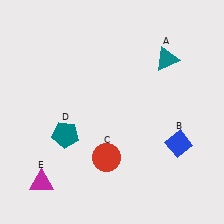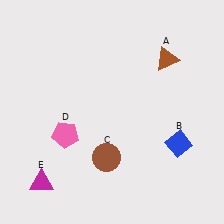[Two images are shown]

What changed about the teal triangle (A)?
In Image 1, A is teal. In Image 2, it changed to brown.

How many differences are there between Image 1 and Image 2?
There are 3 differences between the two images.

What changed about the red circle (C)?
In Image 1, C is red. In Image 2, it changed to brown.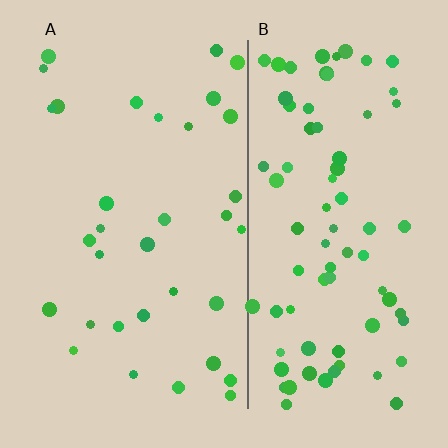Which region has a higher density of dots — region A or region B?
B (the right).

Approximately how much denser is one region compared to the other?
Approximately 2.4× — region B over region A.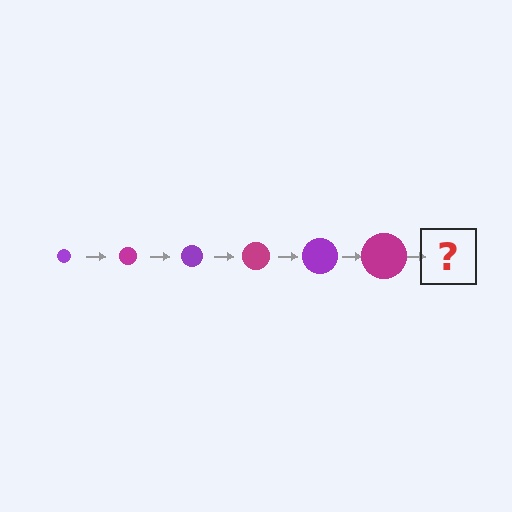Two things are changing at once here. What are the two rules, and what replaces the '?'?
The two rules are that the circle grows larger each step and the color cycles through purple and magenta. The '?' should be a purple circle, larger than the previous one.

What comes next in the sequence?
The next element should be a purple circle, larger than the previous one.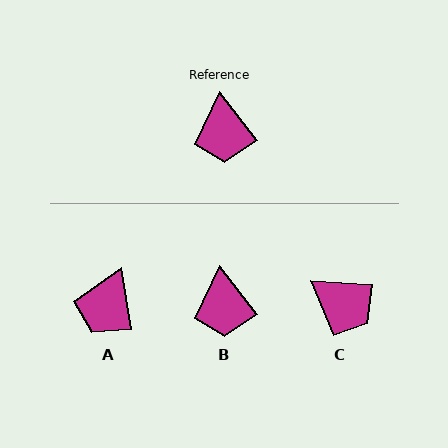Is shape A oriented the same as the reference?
No, it is off by about 29 degrees.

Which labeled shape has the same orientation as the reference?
B.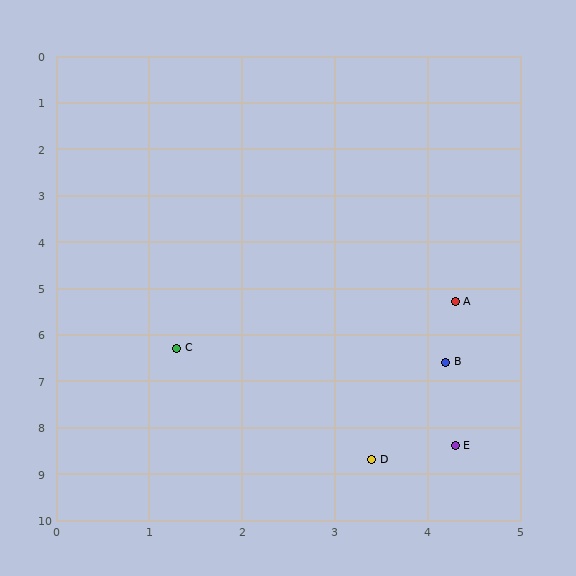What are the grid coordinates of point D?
Point D is at approximately (3.4, 8.7).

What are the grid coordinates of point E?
Point E is at approximately (4.3, 8.4).